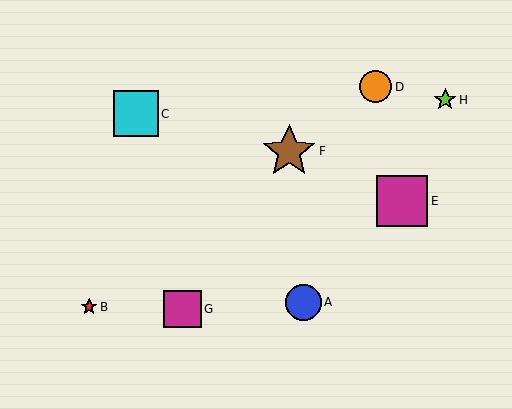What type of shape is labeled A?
Shape A is a blue circle.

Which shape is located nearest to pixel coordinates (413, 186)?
The magenta square (labeled E) at (402, 201) is nearest to that location.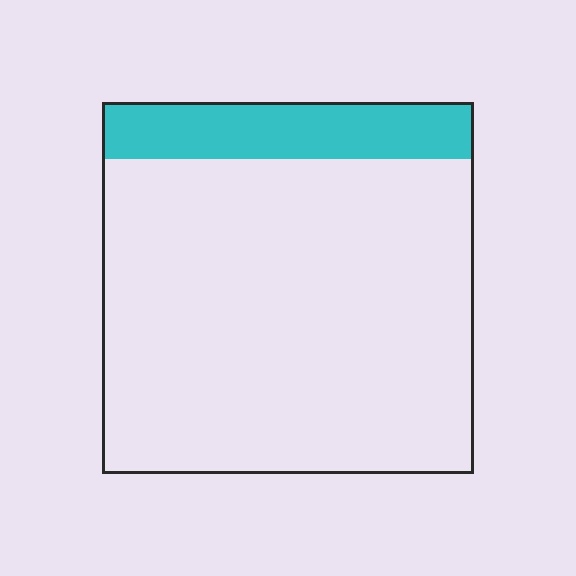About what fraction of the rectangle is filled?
About one sixth (1/6).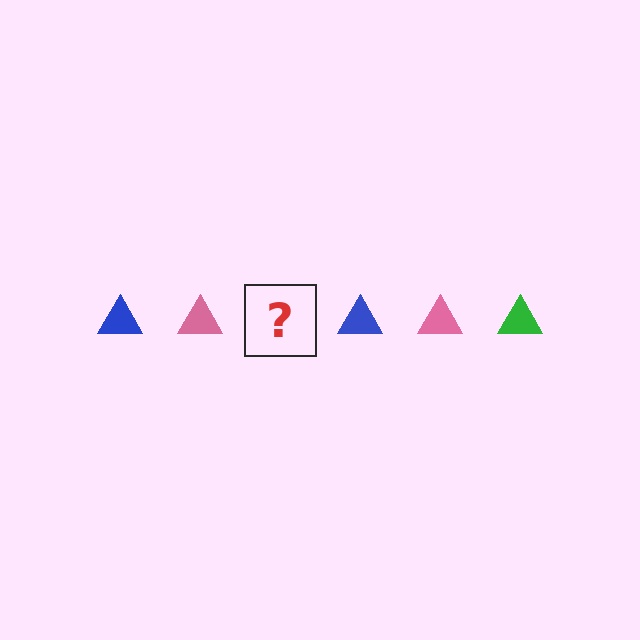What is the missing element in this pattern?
The missing element is a green triangle.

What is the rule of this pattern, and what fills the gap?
The rule is that the pattern cycles through blue, pink, green triangles. The gap should be filled with a green triangle.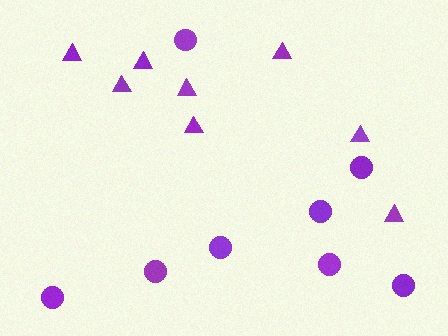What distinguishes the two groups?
There are 2 groups: one group of triangles (8) and one group of circles (8).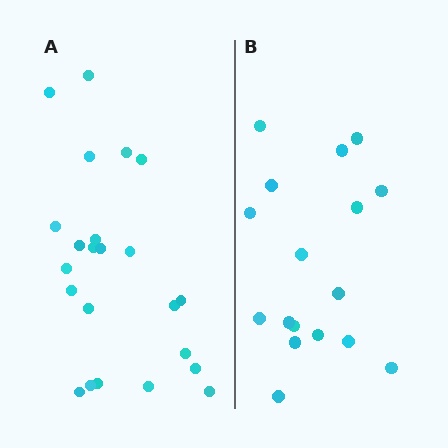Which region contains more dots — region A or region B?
Region A (the left region) has more dots.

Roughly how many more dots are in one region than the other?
Region A has about 6 more dots than region B.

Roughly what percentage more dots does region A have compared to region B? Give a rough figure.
About 35% more.